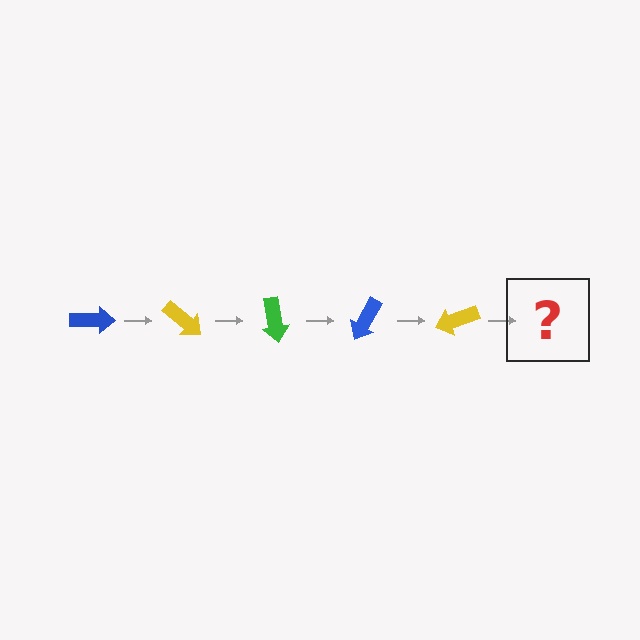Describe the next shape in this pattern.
It should be a green arrow, rotated 200 degrees from the start.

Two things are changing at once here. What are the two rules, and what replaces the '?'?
The two rules are that it rotates 40 degrees each step and the color cycles through blue, yellow, and green. The '?' should be a green arrow, rotated 200 degrees from the start.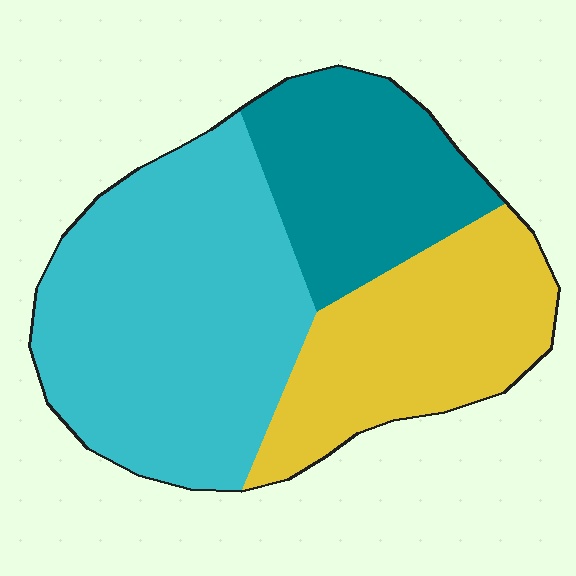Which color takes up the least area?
Teal, at roughly 25%.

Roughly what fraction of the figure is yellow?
Yellow takes up between a quarter and a half of the figure.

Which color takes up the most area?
Cyan, at roughly 50%.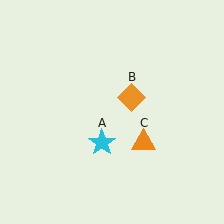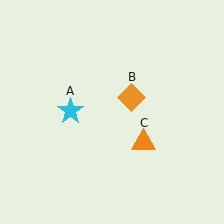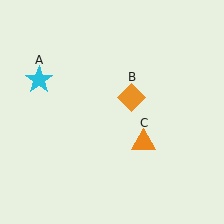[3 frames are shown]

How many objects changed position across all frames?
1 object changed position: cyan star (object A).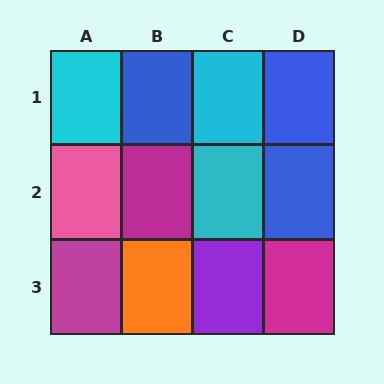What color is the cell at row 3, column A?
Magenta.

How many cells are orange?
1 cell is orange.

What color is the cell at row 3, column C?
Purple.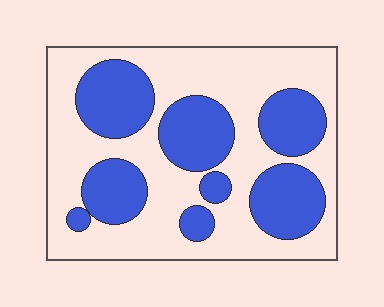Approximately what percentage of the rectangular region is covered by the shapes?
Approximately 40%.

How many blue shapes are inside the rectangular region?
8.